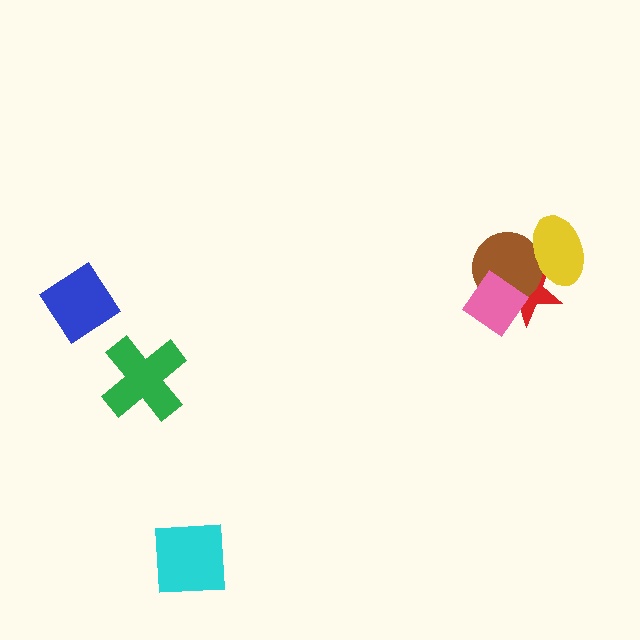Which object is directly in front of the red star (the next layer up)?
The brown circle is directly in front of the red star.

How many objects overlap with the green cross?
0 objects overlap with the green cross.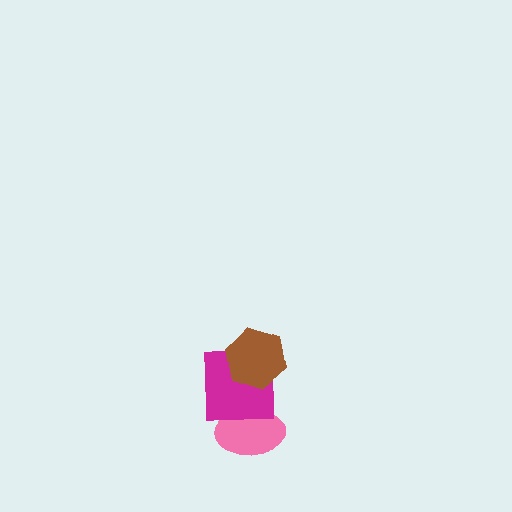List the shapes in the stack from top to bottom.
From top to bottom: the brown hexagon, the magenta square, the pink ellipse.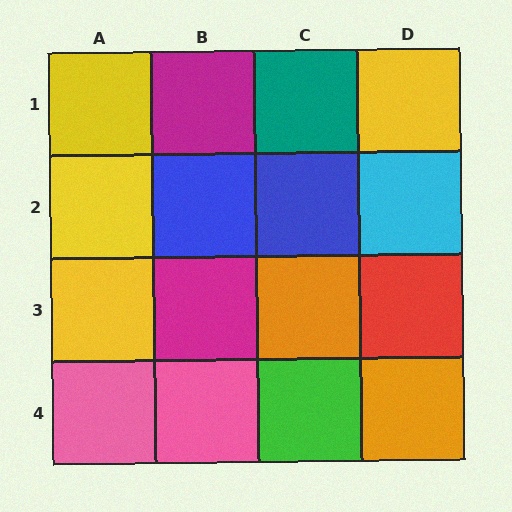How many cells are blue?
2 cells are blue.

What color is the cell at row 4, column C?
Green.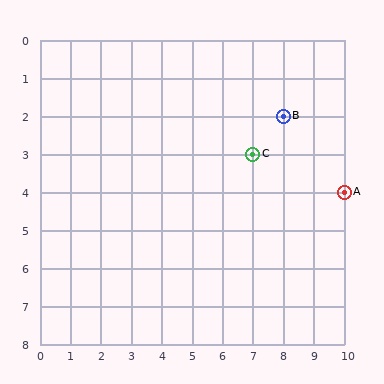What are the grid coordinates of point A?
Point A is at grid coordinates (10, 4).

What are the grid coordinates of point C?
Point C is at grid coordinates (7, 3).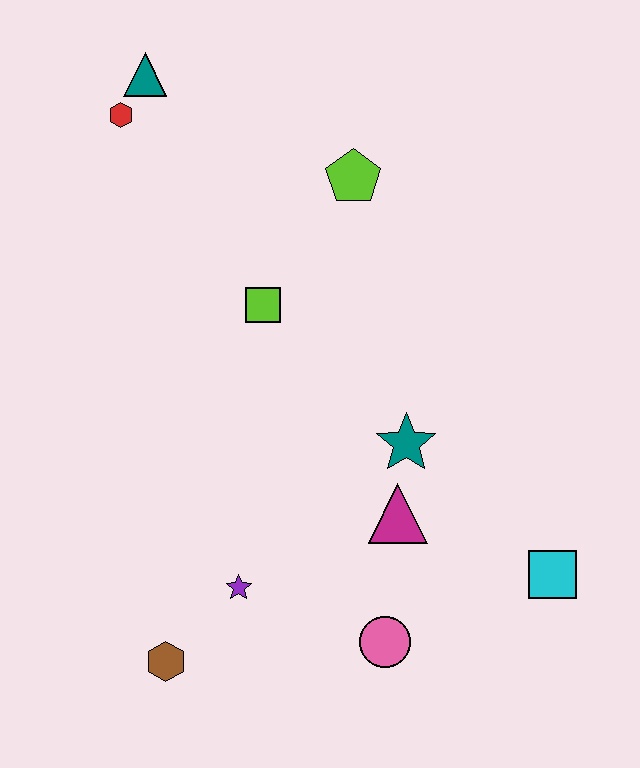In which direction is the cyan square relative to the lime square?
The cyan square is to the right of the lime square.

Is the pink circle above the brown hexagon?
Yes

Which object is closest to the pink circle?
The magenta triangle is closest to the pink circle.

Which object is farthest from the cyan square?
The teal triangle is farthest from the cyan square.